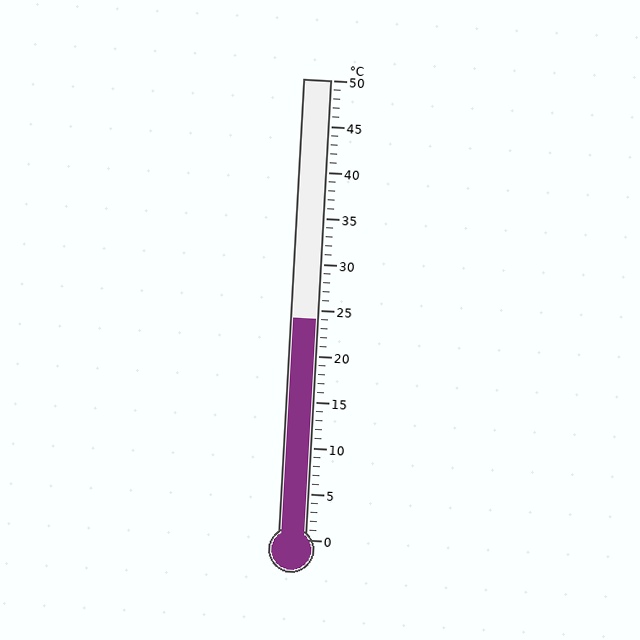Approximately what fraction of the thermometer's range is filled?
The thermometer is filled to approximately 50% of its range.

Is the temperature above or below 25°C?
The temperature is below 25°C.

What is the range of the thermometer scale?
The thermometer scale ranges from 0°C to 50°C.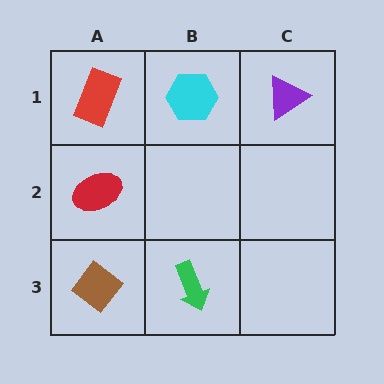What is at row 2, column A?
A red ellipse.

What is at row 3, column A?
A brown diamond.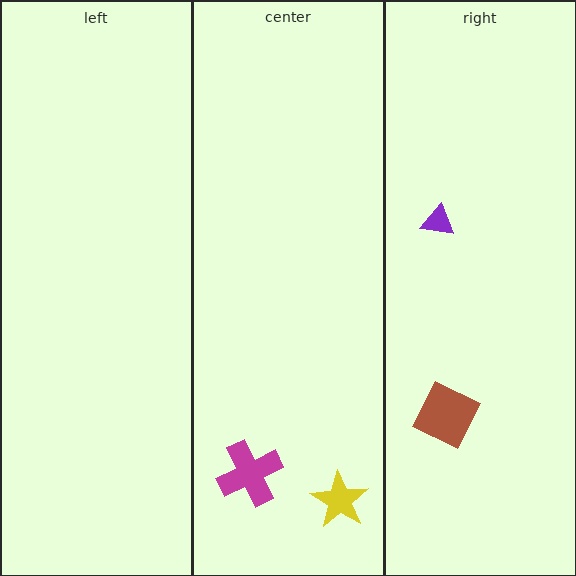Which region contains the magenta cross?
The center region.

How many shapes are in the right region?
2.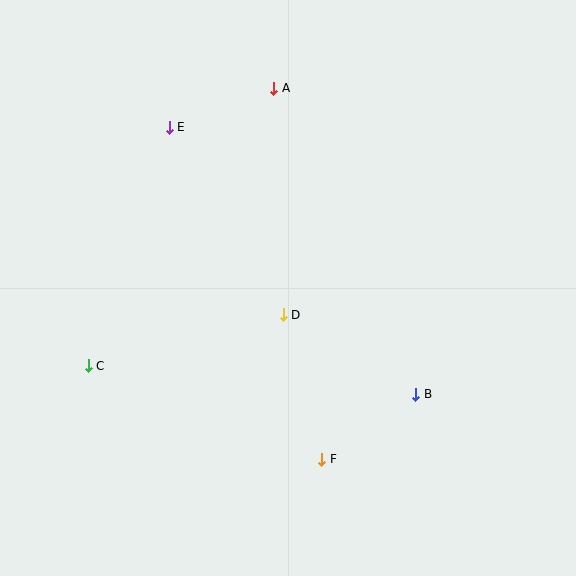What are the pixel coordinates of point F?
Point F is at (322, 459).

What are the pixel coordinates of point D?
Point D is at (283, 315).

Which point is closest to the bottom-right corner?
Point B is closest to the bottom-right corner.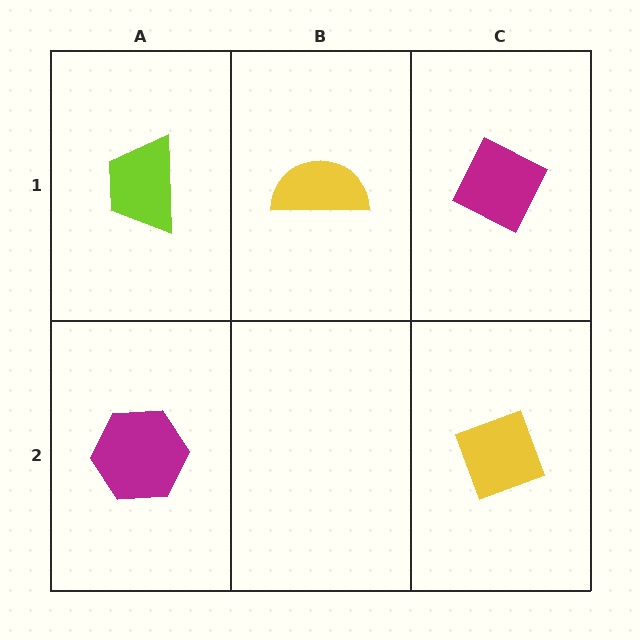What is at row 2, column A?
A magenta hexagon.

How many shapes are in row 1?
3 shapes.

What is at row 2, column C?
A yellow diamond.